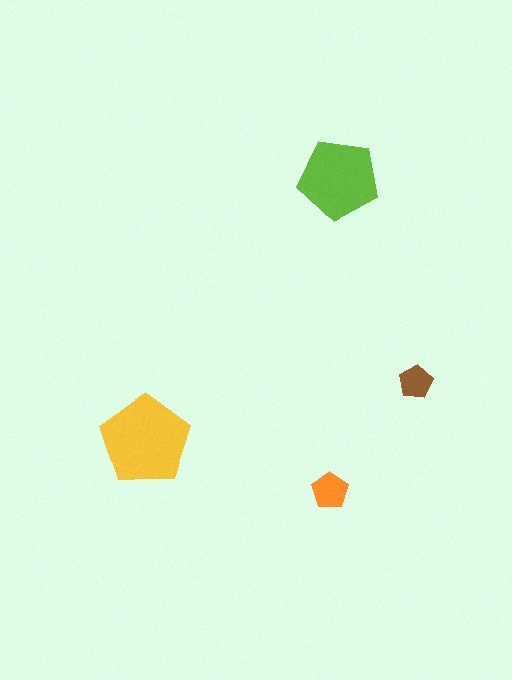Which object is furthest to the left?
The yellow pentagon is leftmost.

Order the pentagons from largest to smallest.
the yellow one, the lime one, the orange one, the brown one.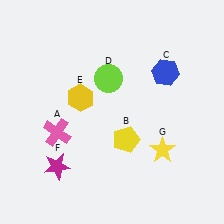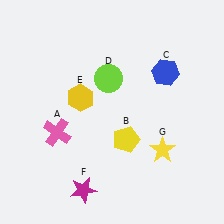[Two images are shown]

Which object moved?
The magenta star (F) moved right.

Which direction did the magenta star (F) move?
The magenta star (F) moved right.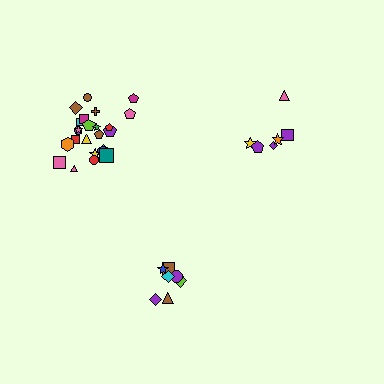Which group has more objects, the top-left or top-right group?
The top-left group.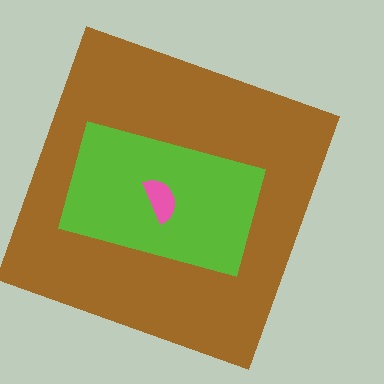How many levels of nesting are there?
3.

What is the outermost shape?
The brown square.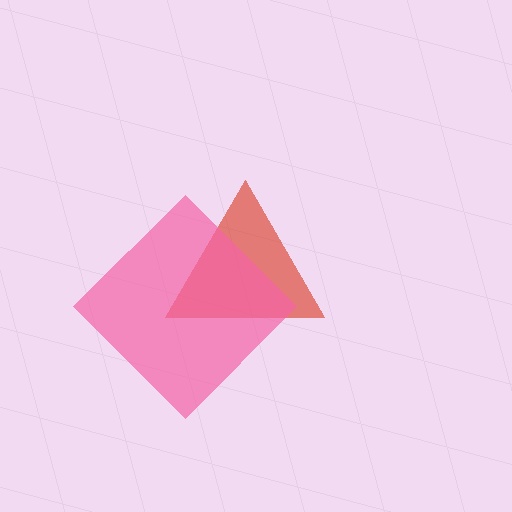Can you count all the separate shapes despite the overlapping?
Yes, there are 2 separate shapes.